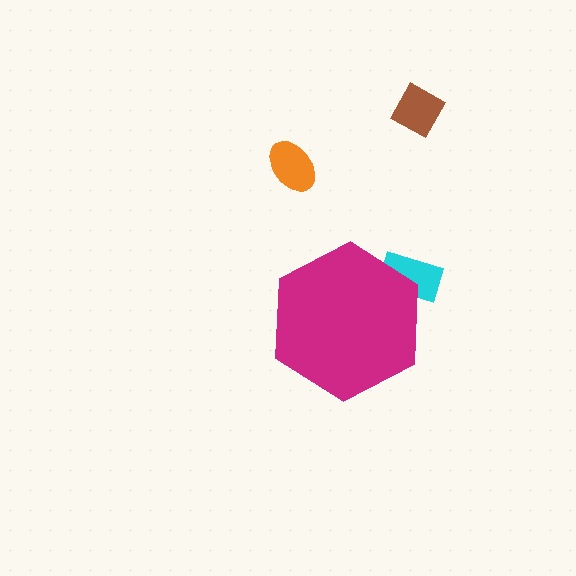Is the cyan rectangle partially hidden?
Yes, the cyan rectangle is partially hidden behind the magenta hexagon.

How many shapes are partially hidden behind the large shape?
1 shape is partially hidden.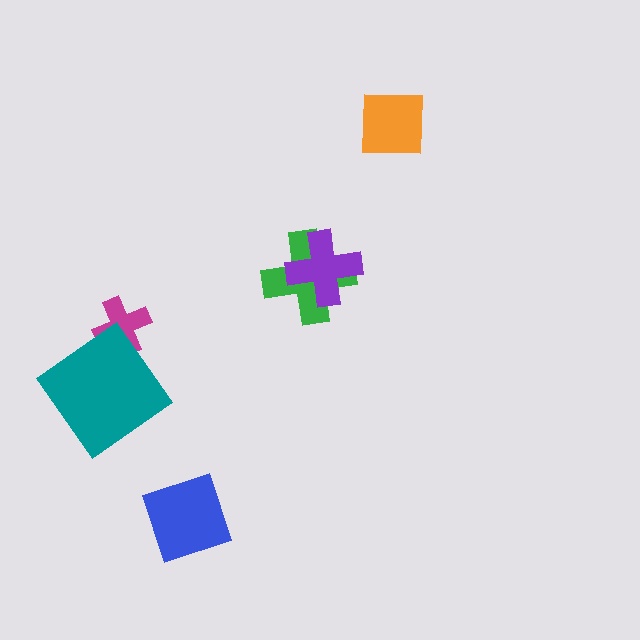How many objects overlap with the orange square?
0 objects overlap with the orange square.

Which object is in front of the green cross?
The purple cross is in front of the green cross.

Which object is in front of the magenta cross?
The teal diamond is in front of the magenta cross.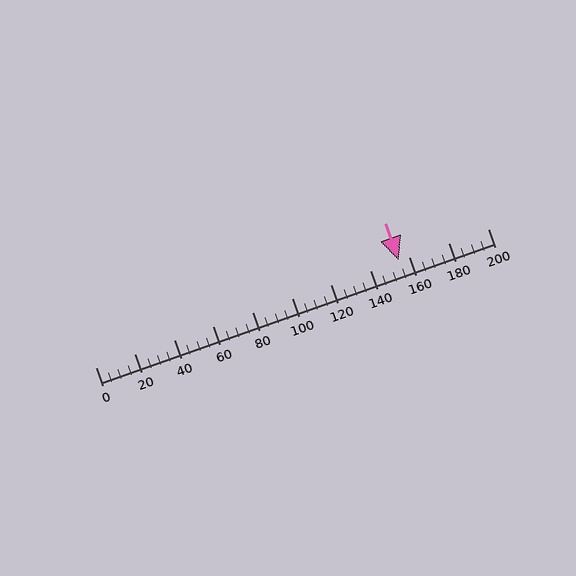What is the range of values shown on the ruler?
The ruler shows values from 0 to 200.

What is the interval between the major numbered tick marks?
The major tick marks are spaced 20 units apart.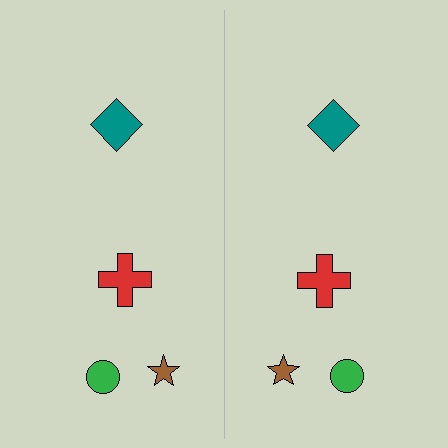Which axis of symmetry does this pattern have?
The pattern has a vertical axis of symmetry running through the center of the image.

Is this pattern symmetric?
Yes, this pattern has bilateral (reflection) symmetry.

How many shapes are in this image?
There are 8 shapes in this image.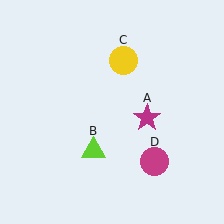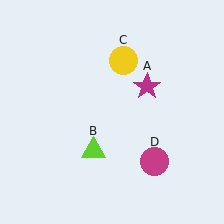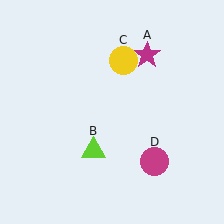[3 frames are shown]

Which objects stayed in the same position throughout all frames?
Lime triangle (object B) and yellow circle (object C) and magenta circle (object D) remained stationary.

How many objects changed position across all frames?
1 object changed position: magenta star (object A).